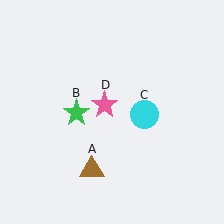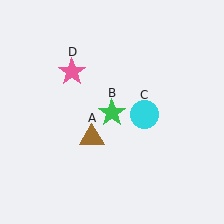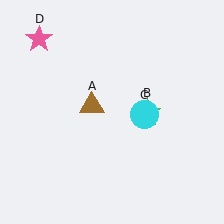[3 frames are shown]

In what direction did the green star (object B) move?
The green star (object B) moved right.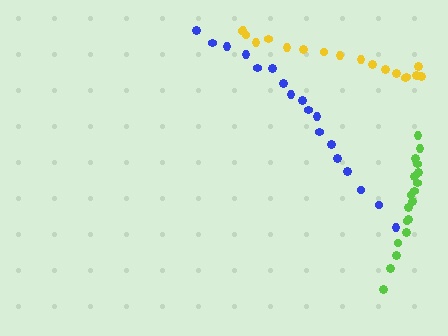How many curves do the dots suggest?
There are 3 distinct paths.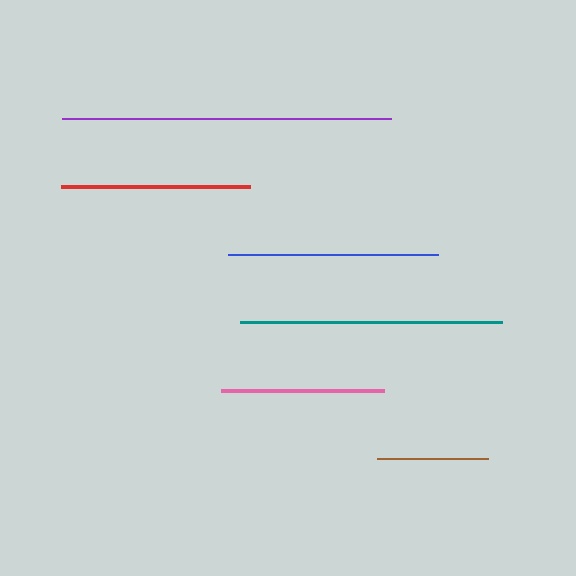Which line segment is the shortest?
The brown line is the shortest at approximately 111 pixels.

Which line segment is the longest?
The purple line is the longest at approximately 329 pixels.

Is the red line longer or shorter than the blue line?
The blue line is longer than the red line.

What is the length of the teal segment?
The teal segment is approximately 263 pixels long.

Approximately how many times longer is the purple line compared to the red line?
The purple line is approximately 1.7 times the length of the red line.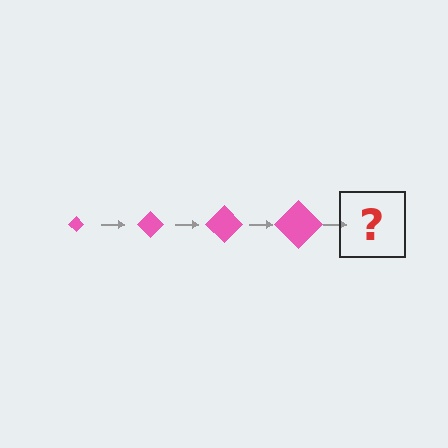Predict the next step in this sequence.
The next step is a pink diamond, larger than the previous one.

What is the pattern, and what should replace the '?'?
The pattern is that the diamond gets progressively larger each step. The '?' should be a pink diamond, larger than the previous one.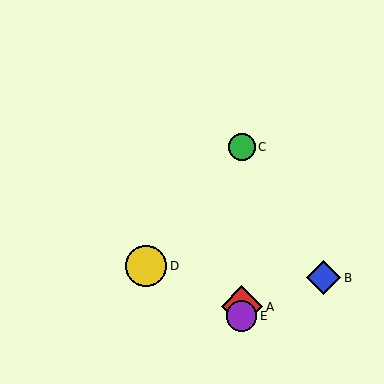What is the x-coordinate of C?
Object C is at x≈242.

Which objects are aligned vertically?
Objects A, C, E are aligned vertically.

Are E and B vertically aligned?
No, E is at x≈242 and B is at x≈324.